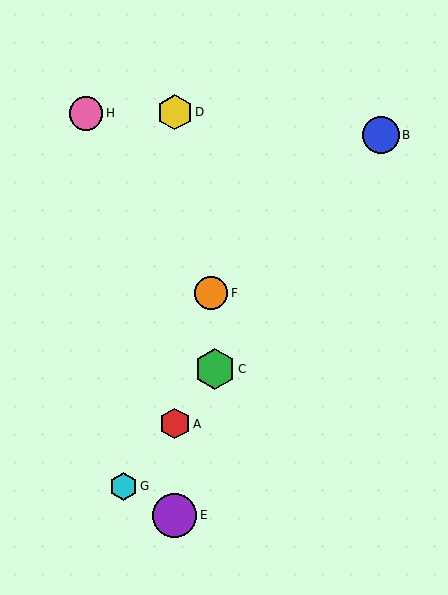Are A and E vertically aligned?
Yes, both are at x≈175.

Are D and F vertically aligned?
No, D is at x≈175 and F is at x≈211.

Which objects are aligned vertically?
Objects A, D, E are aligned vertically.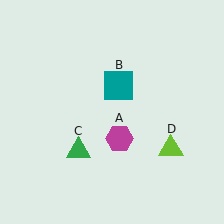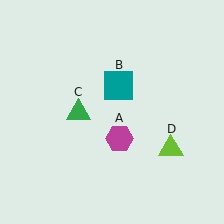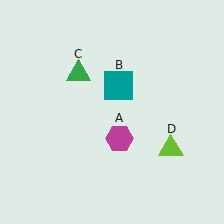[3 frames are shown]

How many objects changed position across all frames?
1 object changed position: green triangle (object C).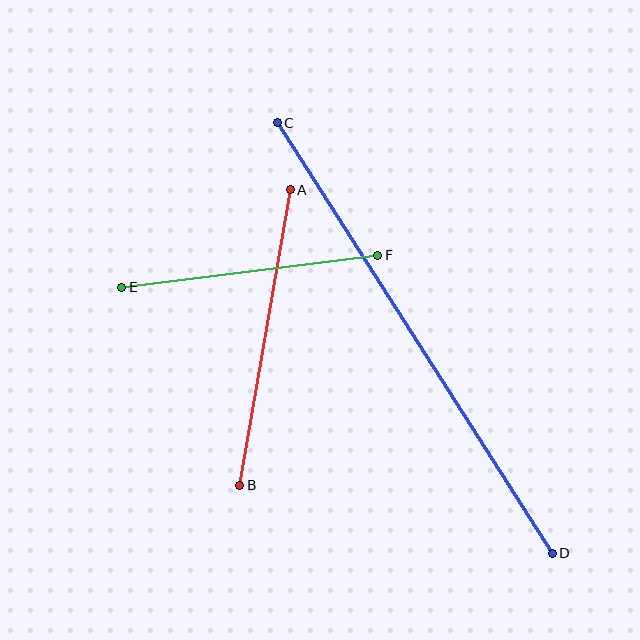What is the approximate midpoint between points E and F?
The midpoint is at approximately (250, 271) pixels.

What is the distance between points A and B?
The distance is approximately 300 pixels.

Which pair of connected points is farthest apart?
Points C and D are farthest apart.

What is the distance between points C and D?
The distance is approximately 511 pixels.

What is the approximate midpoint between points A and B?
The midpoint is at approximately (265, 338) pixels.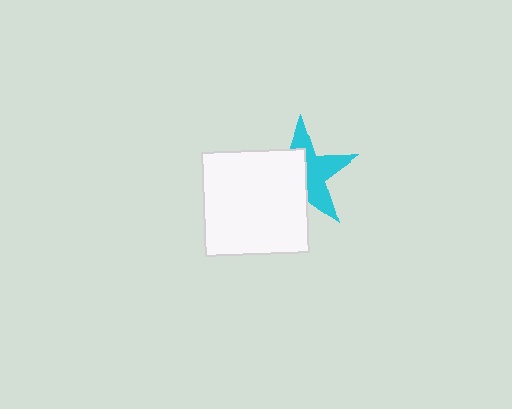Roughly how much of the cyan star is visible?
About half of it is visible (roughly 49%).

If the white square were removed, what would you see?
You would see the complete cyan star.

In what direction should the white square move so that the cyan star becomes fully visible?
The white square should move toward the lower-left. That is the shortest direction to clear the overlap and leave the cyan star fully visible.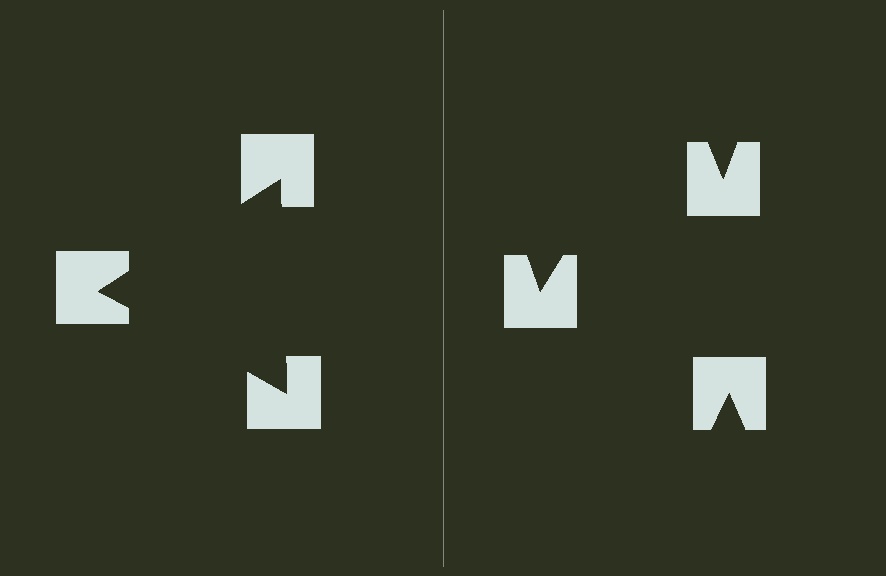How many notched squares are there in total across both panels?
6 — 3 on each side.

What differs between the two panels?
The notched squares are positioned identically on both sides; only the wedge orientations differ. On the left they align to a triangle; on the right they are misaligned.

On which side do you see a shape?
An illusory triangle appears on the left side. On the right side the wedge cuts are rotated, so no coherent shape forms.